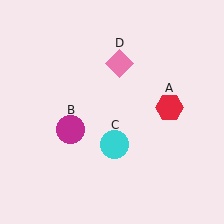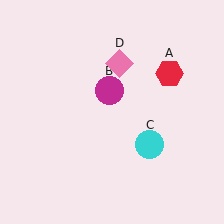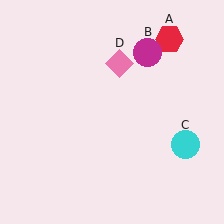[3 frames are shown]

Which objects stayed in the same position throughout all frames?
Pink diamond (object D) remained stationary.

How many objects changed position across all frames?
3 objects changed position: red hexagon (object A), magenta circle (object B), cyan circle (object C).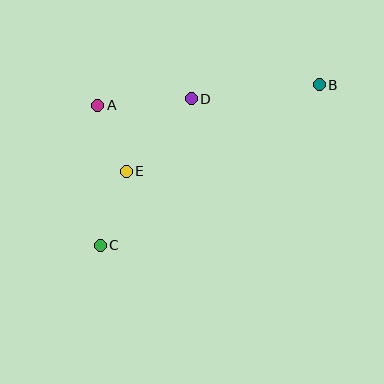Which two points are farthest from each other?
Points B and C are farthest from each other.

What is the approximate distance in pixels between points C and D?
The distance between C and D is approximately 173 pixels.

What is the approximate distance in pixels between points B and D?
The distance between B and D is approximately 129 pixels.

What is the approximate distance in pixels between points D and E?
The distance between D and E is approximately 98 pixels.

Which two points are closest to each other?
Points A and E are closest to each other.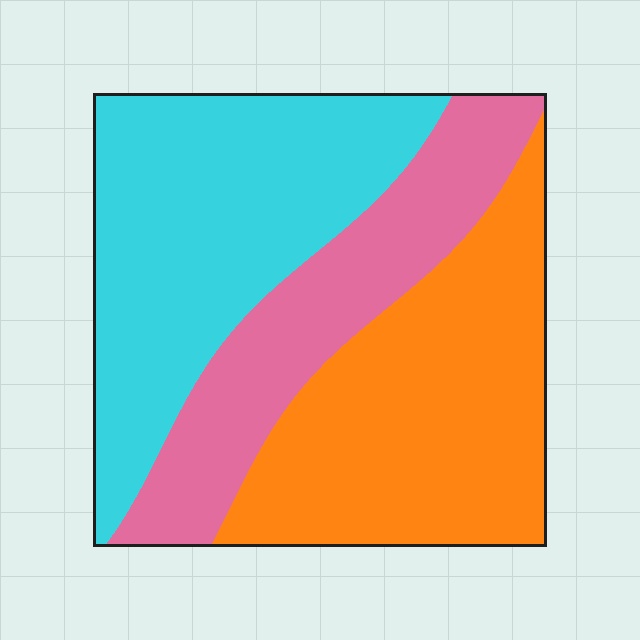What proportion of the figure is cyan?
Cyan takes up between a quarter and a half of the figure.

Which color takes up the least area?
Pink, at roughly 25%.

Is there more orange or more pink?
Orange.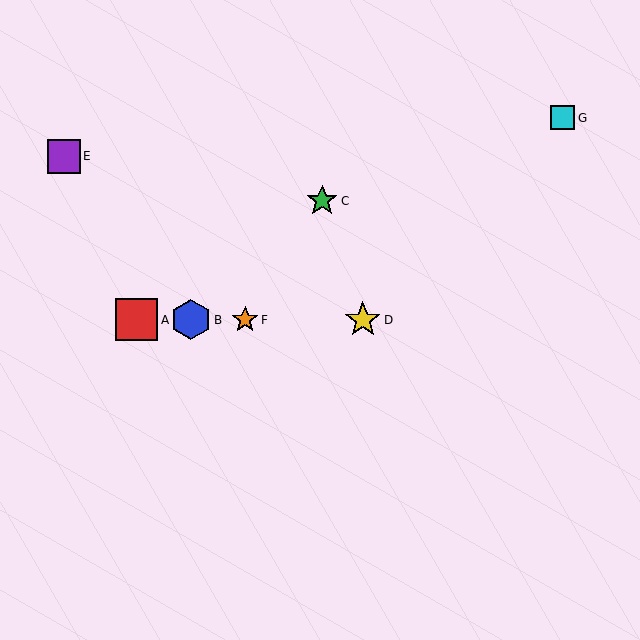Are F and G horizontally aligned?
No, F is at y≈320 and G is at y≈118.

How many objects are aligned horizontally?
4 objects (A, B, D, F) are aligned horizontally.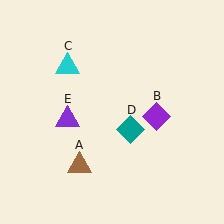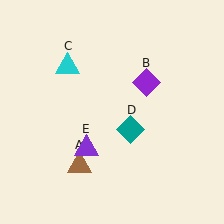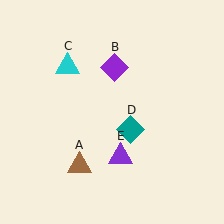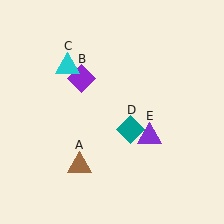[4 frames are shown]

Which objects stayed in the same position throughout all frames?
Brown triangle (object A) and cyan triangle (object C) and teal diamond (object D) remained stationary.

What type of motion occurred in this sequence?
The purple diamond (object B), purple triangle (object E) rotated counterclockwise around the center of the scene.